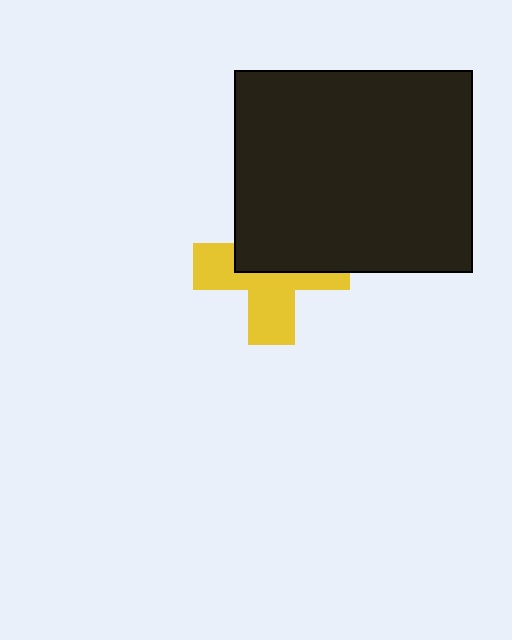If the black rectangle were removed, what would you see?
You would see the complete yellow cross.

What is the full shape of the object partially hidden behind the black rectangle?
The partially hidden object is a yellow cross.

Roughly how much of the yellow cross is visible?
About half of it is visible (roughly 51%).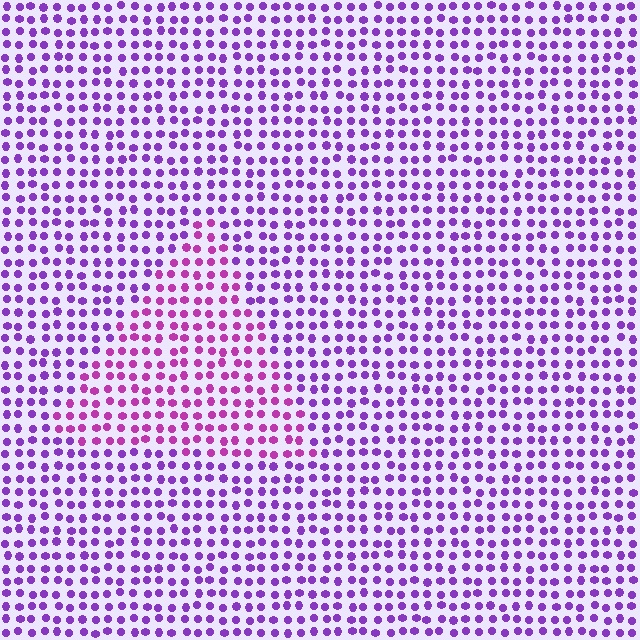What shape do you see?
I see a triangle.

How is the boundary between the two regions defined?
The boundary is defined purely by a slight shift in hue (about 32 degrees). Spacing, size, and orientation are identical on both sides.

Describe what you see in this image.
The image is filled with small purple elements in a uniform arrangement. A triangle-shaped region is visible where the elements are tinted to a slightly different hue, forming a subtle color boundary.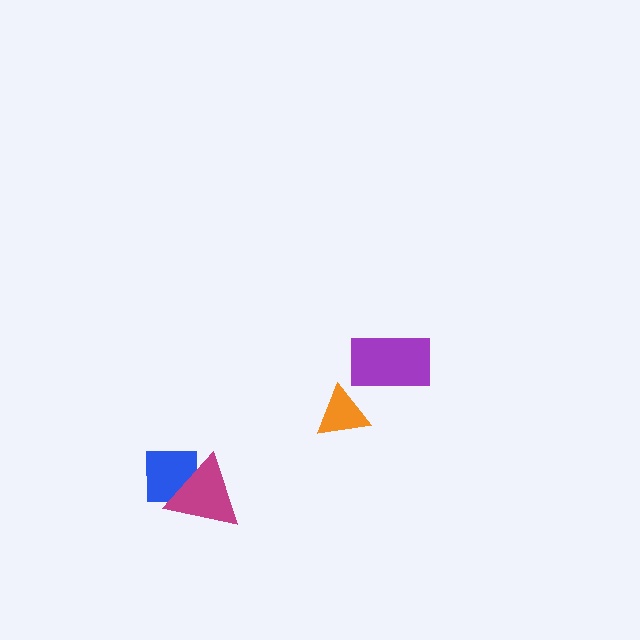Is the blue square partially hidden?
Yes, it is partially covered by another shape.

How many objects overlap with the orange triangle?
0 objects overlap with the orange triangle.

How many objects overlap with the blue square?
1 object overlaps with the blue square.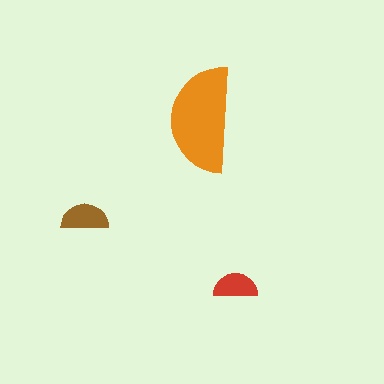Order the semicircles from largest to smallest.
the orange one, the brown one, the red one.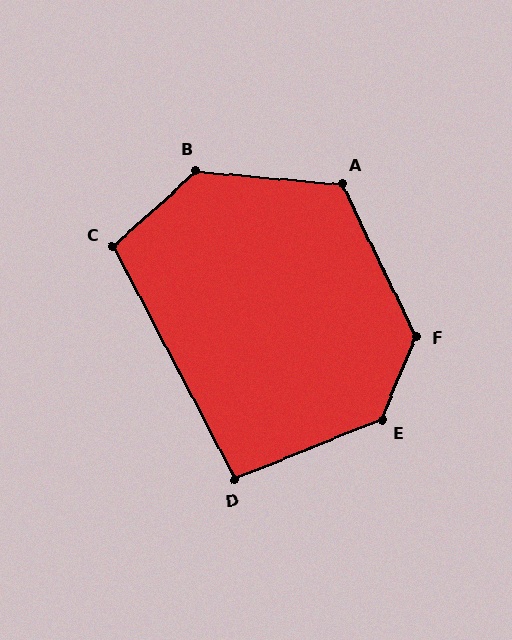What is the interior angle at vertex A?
Approximately 121 degrees (obtuse).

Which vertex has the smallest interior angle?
D, at approximately 96 degrees.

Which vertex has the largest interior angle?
E, at approximately 134 degrees.